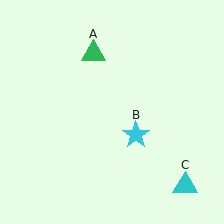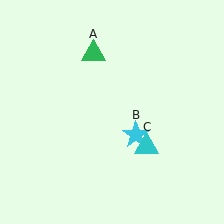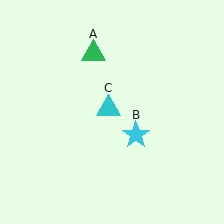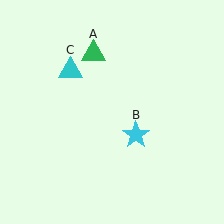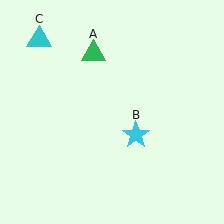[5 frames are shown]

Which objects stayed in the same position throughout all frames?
Green triangle (object A) and cyan star (object B) remained stationary.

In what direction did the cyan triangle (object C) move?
The cyan triangle (object C) moved up and to the left.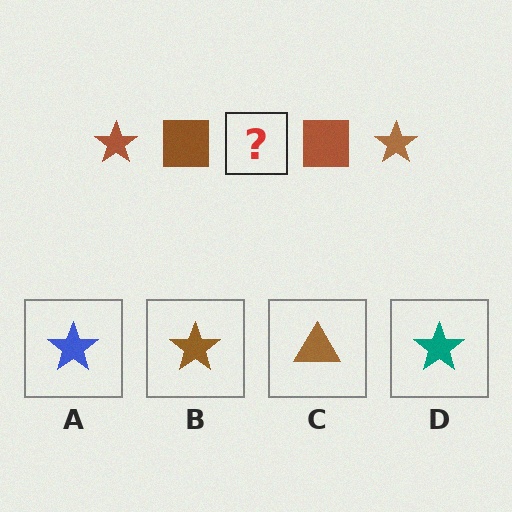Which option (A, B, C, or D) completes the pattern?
B.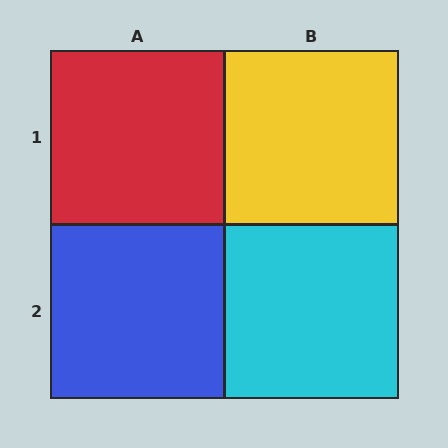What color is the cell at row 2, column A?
Blue.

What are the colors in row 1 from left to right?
Red, yellow.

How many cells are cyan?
1 cell is cyan.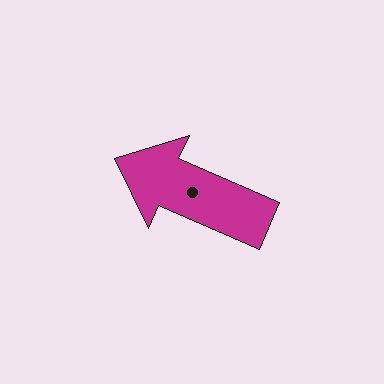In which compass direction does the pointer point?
Northwest.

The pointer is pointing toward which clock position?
Roughly 10 o'clock.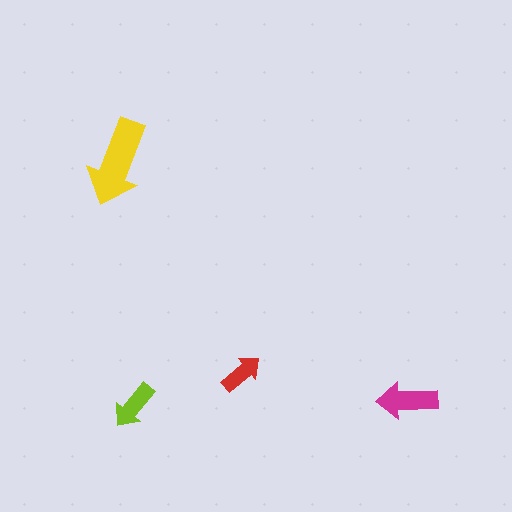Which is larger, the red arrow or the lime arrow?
The lime one.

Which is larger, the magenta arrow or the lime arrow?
The magenta one.